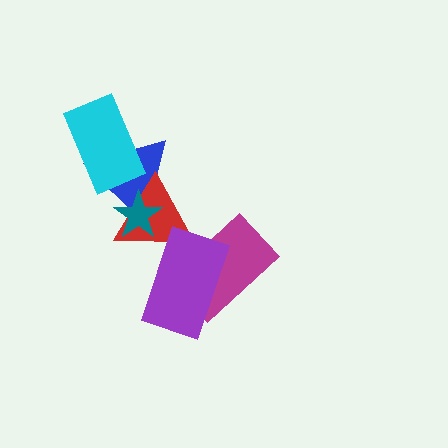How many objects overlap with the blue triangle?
3 objects overlap with the blue triangle.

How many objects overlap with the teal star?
2 objects overlap with the teal star.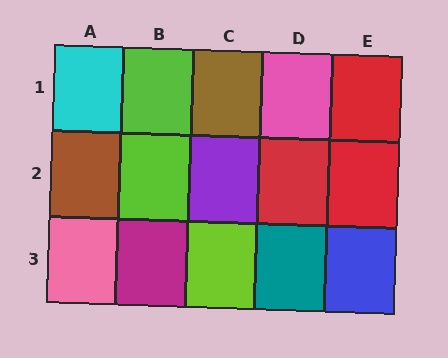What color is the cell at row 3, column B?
Magenta.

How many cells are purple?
1 cell is purple.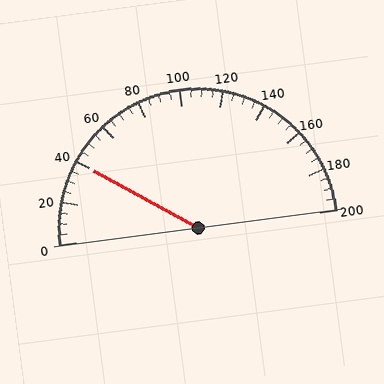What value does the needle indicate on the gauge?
The needle indicates approximately 40.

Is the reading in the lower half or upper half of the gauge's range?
The reading is in the lower half of the range (0 to 200).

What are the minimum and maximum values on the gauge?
The gauge ranges from 0 to 200.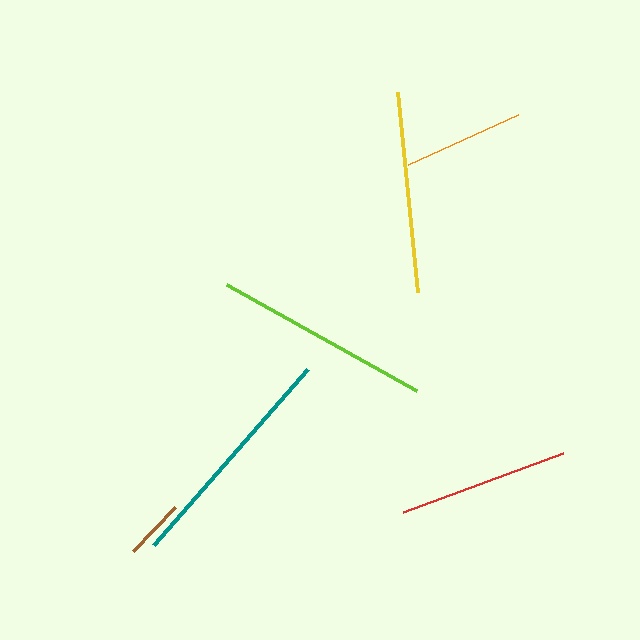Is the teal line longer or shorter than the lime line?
The teal line is longer than the lime line.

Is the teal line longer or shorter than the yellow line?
The teal line is longer than the yellow line.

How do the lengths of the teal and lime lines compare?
The teal and lime lines are approximately the same length.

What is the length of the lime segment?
The lime segment is approximately 218 pixels long.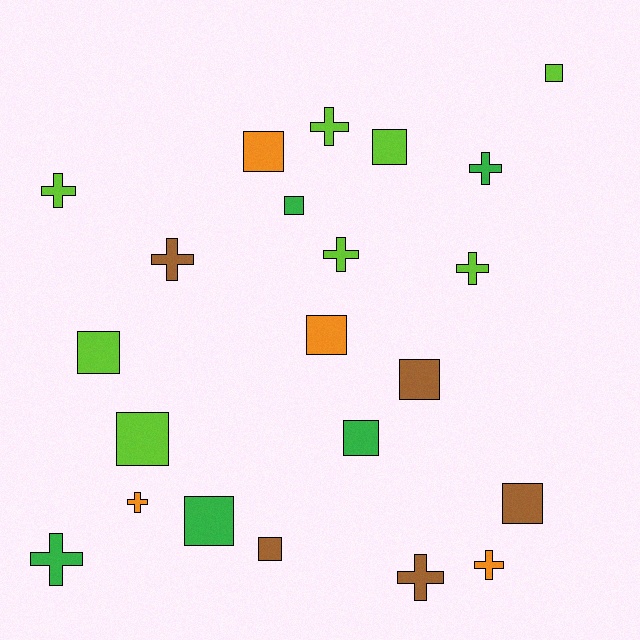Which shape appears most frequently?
Square, with 12 objects.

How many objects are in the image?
There are 22 objects.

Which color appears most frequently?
Lime, with 8 objects.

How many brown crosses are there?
There are 2 brown crosses.